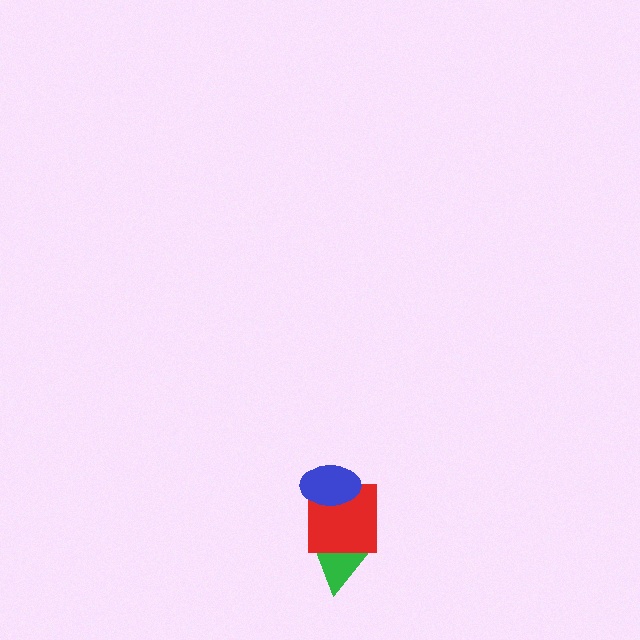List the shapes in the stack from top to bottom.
From top to bottom: the blue ellipse, the red square, the green triangle.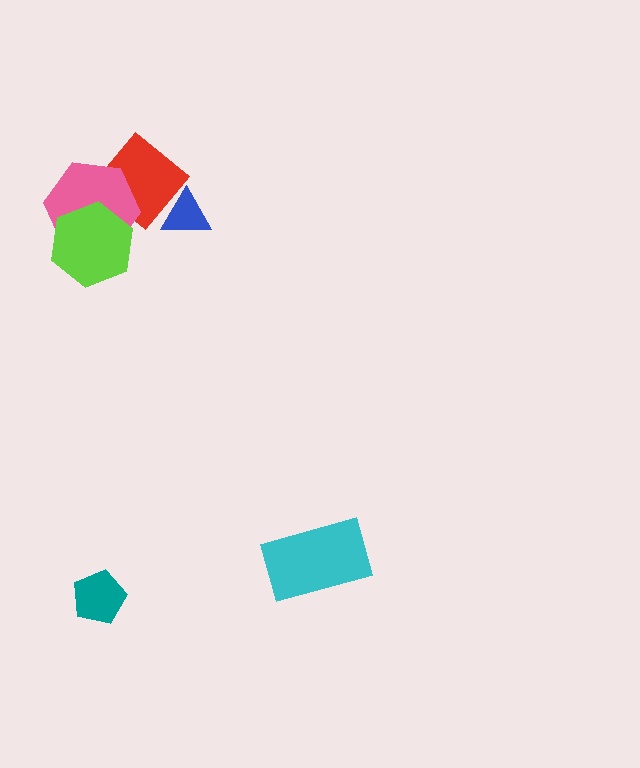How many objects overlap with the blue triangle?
1 object overlaps with the blue triangle.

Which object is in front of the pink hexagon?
The lime hexagon is in front of the pink hexagon.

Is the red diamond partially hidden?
Yes, it is partially covered by another shape.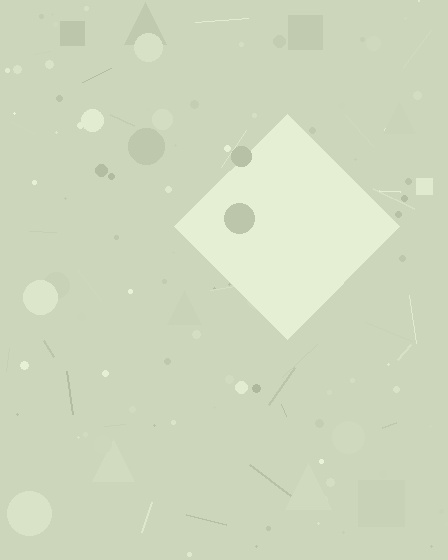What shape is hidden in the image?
A diamond is hidden in the image.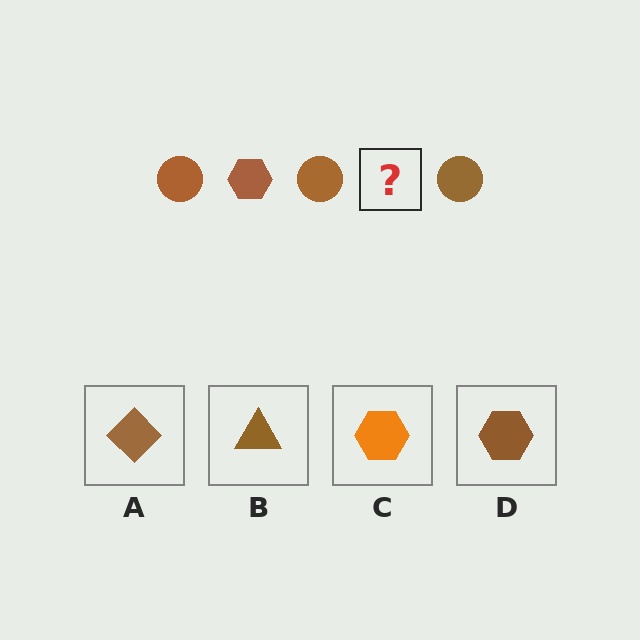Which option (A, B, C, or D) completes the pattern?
D.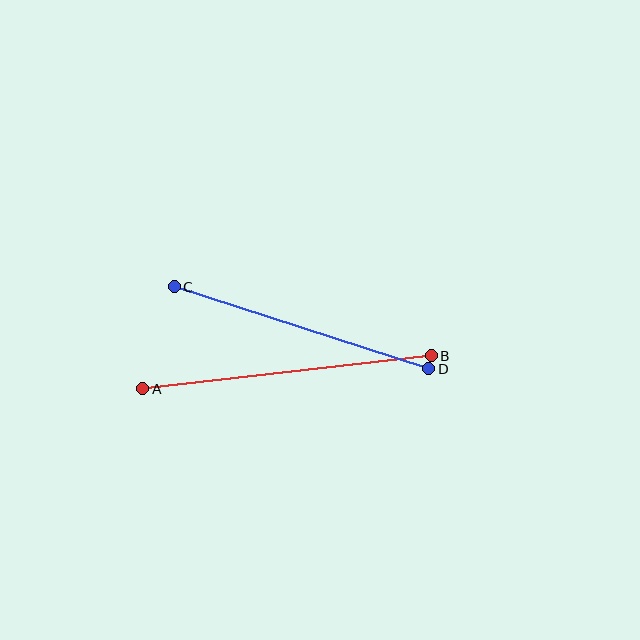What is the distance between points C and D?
The distance is approximately 267 pixels.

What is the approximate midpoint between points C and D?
The midpoint is at approximately (301, 328) pixels.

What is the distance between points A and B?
The distance is approximately 290 pixels.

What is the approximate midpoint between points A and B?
The midpoint is at approximately (287, 372) pixels.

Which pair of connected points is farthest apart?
Points A and B are farthest apart.